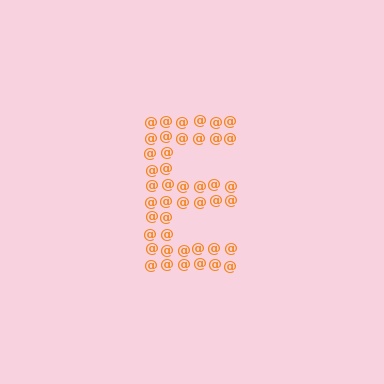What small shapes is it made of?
It is made of small at signs.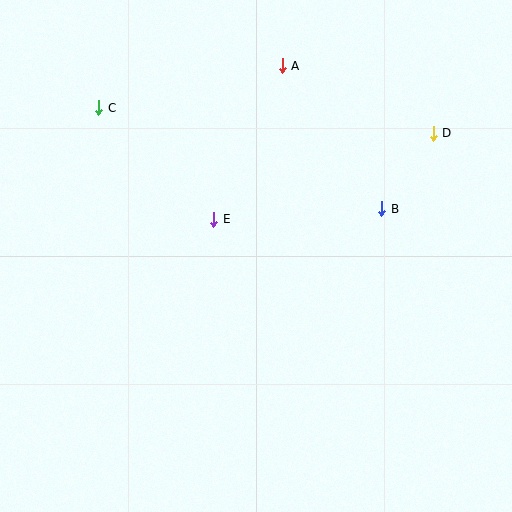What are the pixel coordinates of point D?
Point D is at (433, 133).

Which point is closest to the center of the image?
Point E at (214, 219) is closest to the center.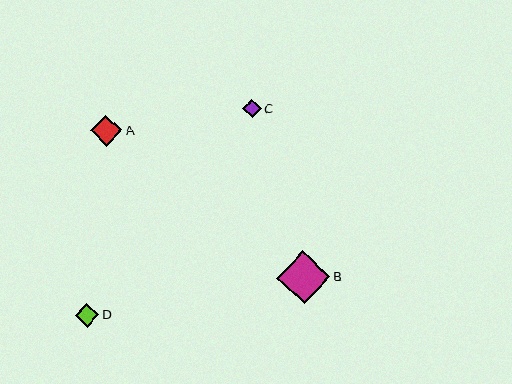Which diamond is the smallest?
Diamond C is the smallest with a size of approximately 18 pixels.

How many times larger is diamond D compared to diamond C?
Diamond D is approximately 1.3 times the size of diamond C.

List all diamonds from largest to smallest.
From largest to smallest: B, A, D, C.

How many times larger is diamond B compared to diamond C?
Diamond B is approximately 2.9 times the size of diamond C.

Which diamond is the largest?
Diamond B is the largest with a size of approximately 53 pixels.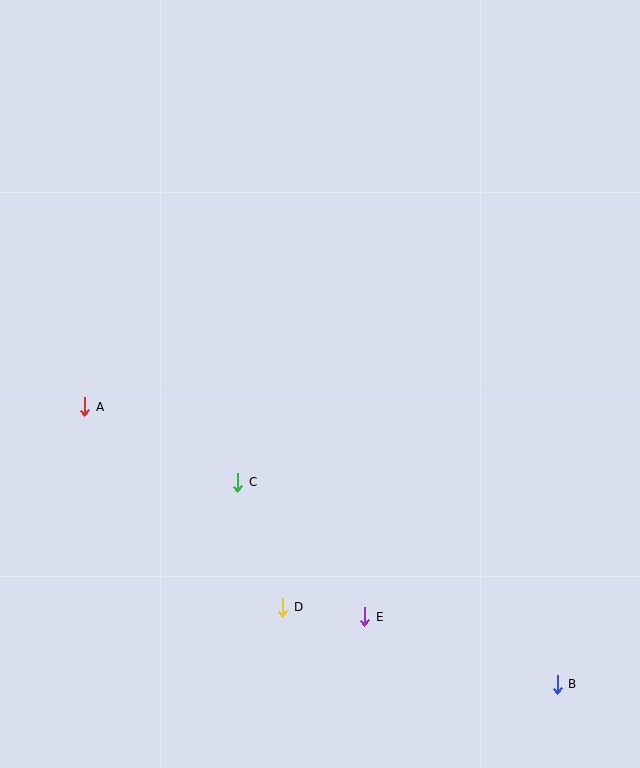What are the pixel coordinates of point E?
Point E is at (365, 617).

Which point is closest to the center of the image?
Point C at (238, 482) is closest to the center.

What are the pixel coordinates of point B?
Point B is at (557, 684).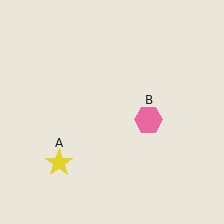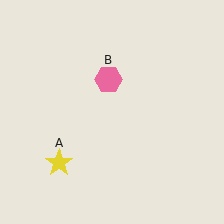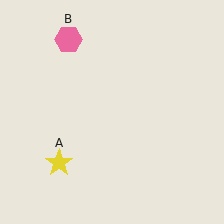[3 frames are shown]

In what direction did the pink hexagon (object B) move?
The pink hexagon (object B) moved up and to the left.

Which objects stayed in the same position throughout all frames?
Yellow star (object A) remained stationary.